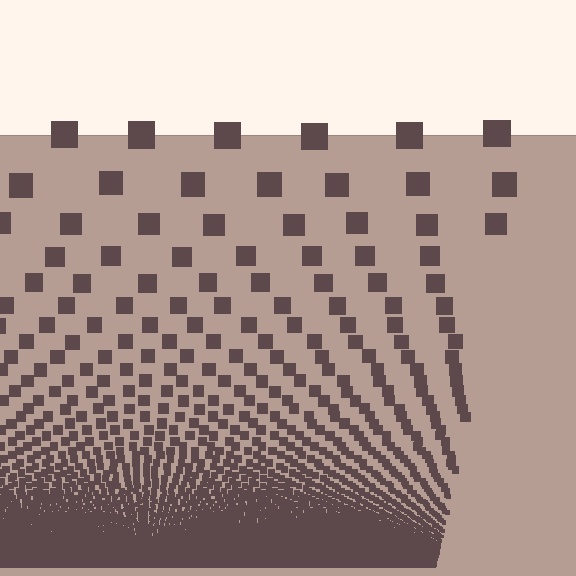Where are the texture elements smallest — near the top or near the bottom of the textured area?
Near the bottom.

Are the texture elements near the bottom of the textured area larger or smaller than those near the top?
Smaller. The gradient is inverted — elements near the bottom are smaller and denser.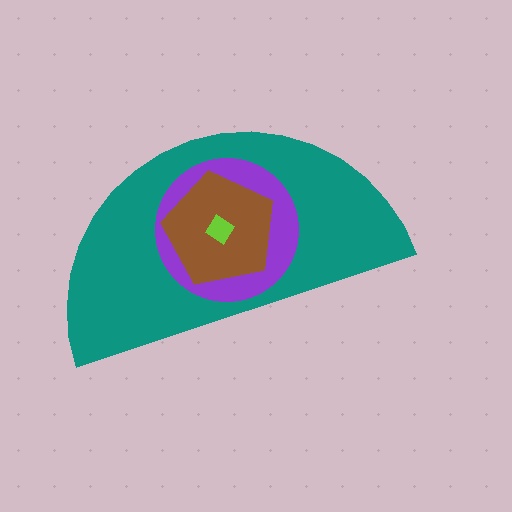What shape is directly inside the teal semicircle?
The purple circle.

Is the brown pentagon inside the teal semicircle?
Yes.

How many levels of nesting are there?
4.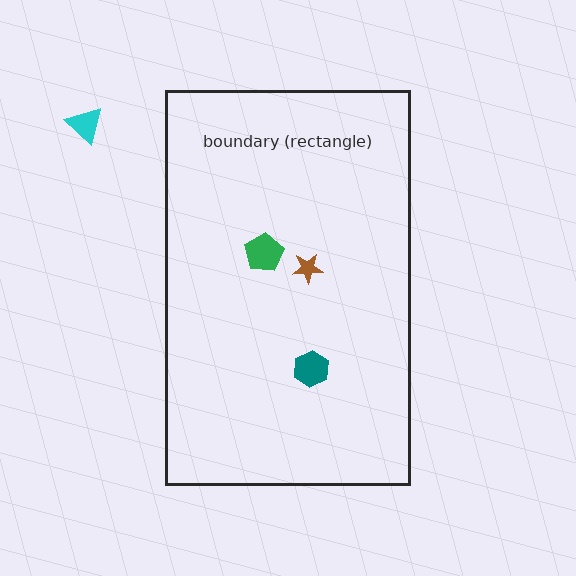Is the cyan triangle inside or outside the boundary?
Outside.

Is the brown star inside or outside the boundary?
Inside.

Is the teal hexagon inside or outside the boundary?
Inside.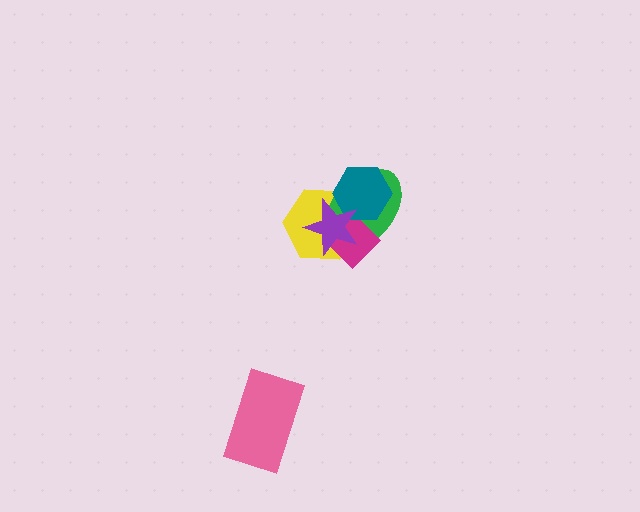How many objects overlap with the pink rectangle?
0 objects overlap with the pink rectangle.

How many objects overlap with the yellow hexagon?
4 objects overlap with the yellow hexagon.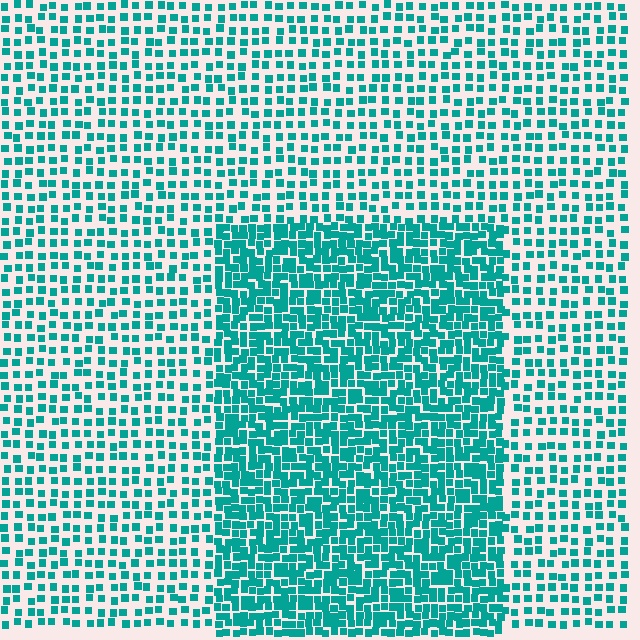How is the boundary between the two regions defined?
The boundary is defined by a change in element density (approximately 2.1x ratio). All elements are the same color, size, and shape.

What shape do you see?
I see a rectangle.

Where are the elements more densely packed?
The elements are more densely packed inside the rectangle boundary.